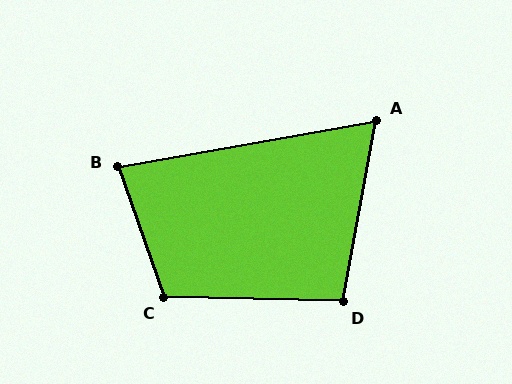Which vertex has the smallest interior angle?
A, at approximately 69 degrees.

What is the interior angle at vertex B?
Approximately 81 degrees (acute).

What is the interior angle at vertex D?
Approximately 99 degrees (obtuse).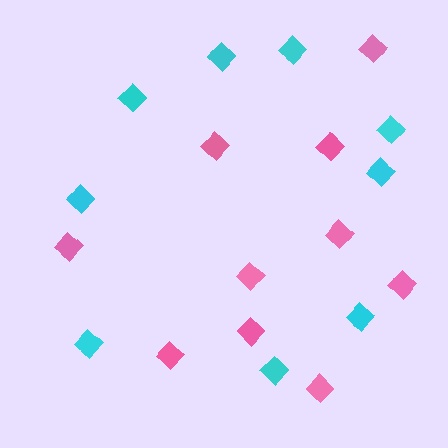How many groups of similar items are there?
There are 2 groups: one group of cyan diamonds (9) and one group of pink diamonds (10).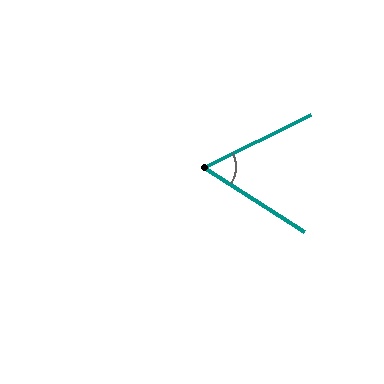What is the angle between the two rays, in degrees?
Approximately 59 degrees.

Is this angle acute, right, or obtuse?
It is acute.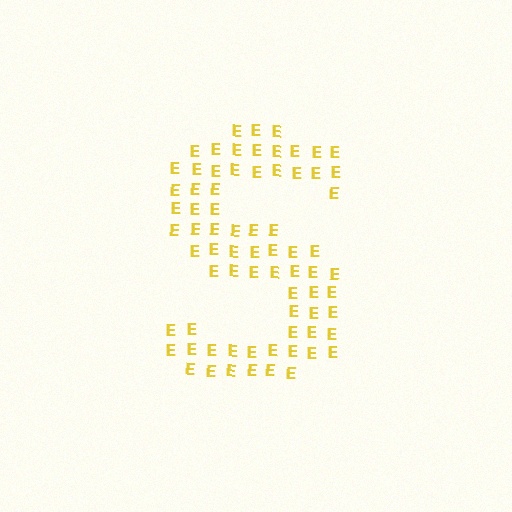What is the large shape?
The large shape is the letter S.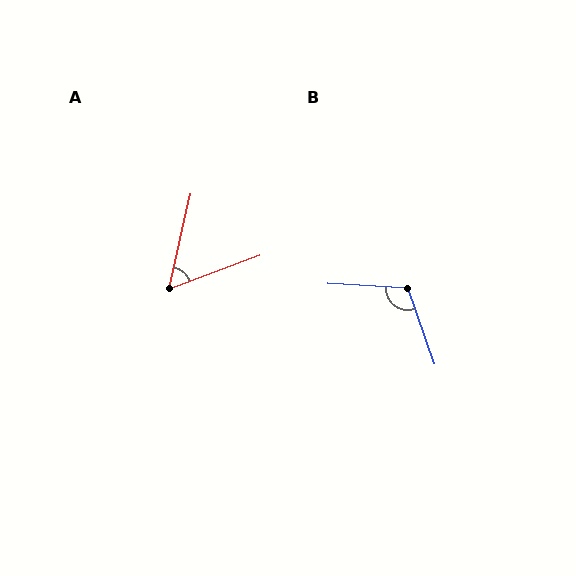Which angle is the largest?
B, at approximately 113 degrees.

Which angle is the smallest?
A, at approximately 57 degrees.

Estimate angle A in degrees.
Approximately 57 degrees.